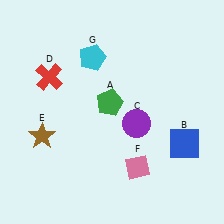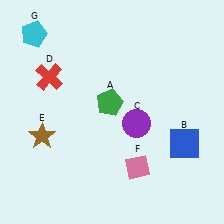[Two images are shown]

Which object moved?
The cyan pentagon (G) moved left.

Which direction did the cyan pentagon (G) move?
The cyan pentagon (G) moved left.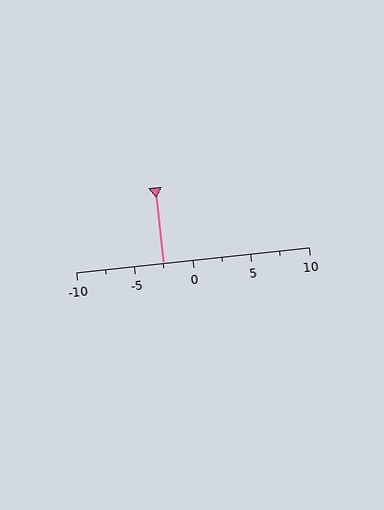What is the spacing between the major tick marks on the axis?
The major ticks are spaced 5 apart.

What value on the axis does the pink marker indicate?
The marker indicates approximately -2.5.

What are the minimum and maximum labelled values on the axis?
The axis runs from -10 to 10.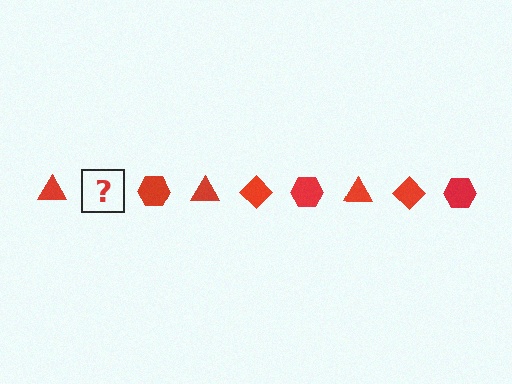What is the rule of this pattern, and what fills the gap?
The rule is that the pattern cycles through triangle, diamond, hexagon shapes in red. The gap should be filled with a red diamond.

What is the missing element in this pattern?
The missing element is a red diamond.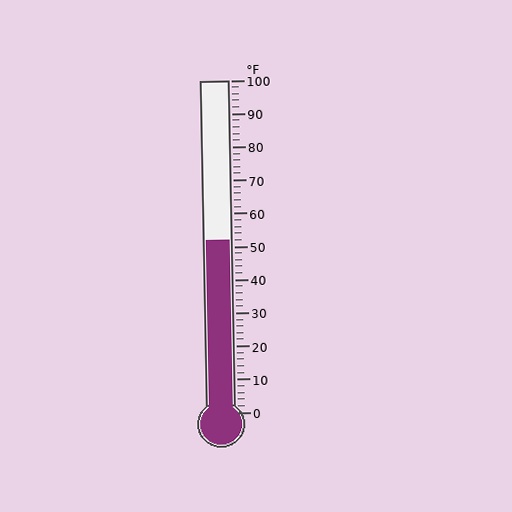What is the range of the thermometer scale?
The thermometer scale ranges from 0°F to 100°F.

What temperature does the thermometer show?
The thermometer shows approximately 52°F.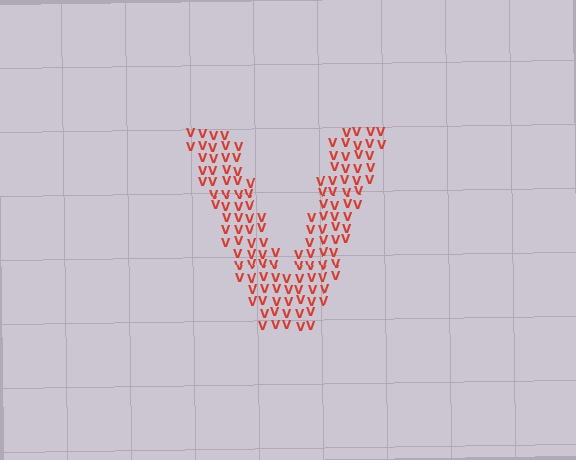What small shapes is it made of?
It is made of small letter V's.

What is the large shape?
The large shape is the letter V.